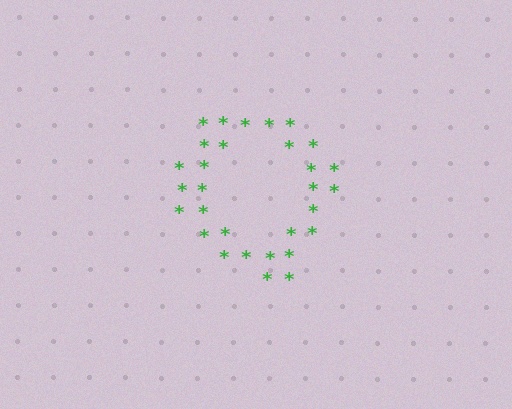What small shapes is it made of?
It is made of small asterisks.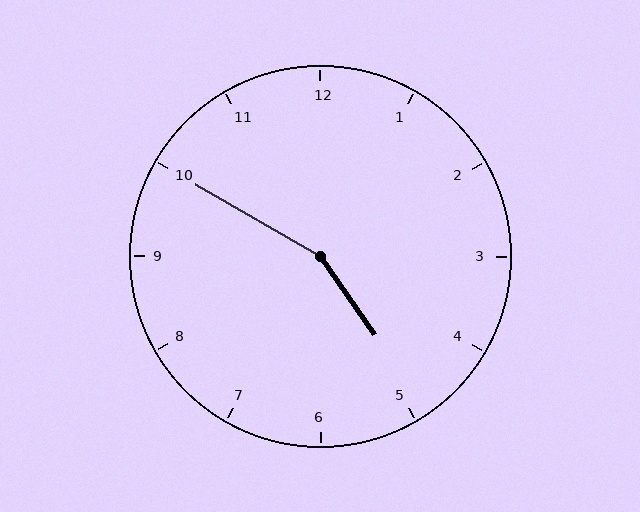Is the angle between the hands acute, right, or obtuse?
It is obtuse.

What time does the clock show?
4:50.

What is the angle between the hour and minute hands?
Approximately 155 degrees.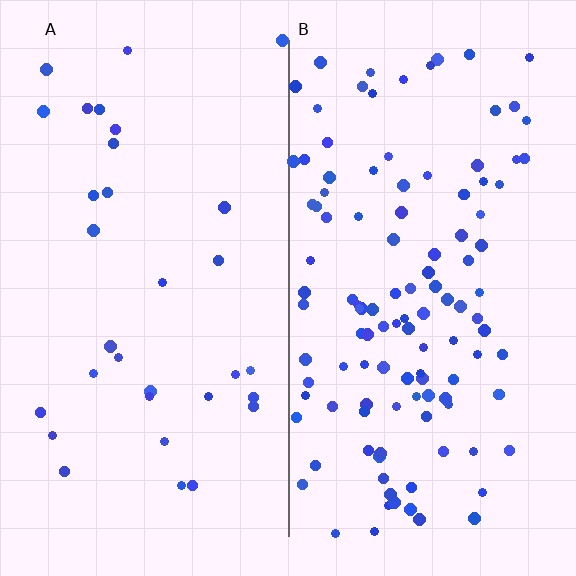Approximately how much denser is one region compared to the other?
Approximately 3.7× — region B over region A.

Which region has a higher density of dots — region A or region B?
B (the right).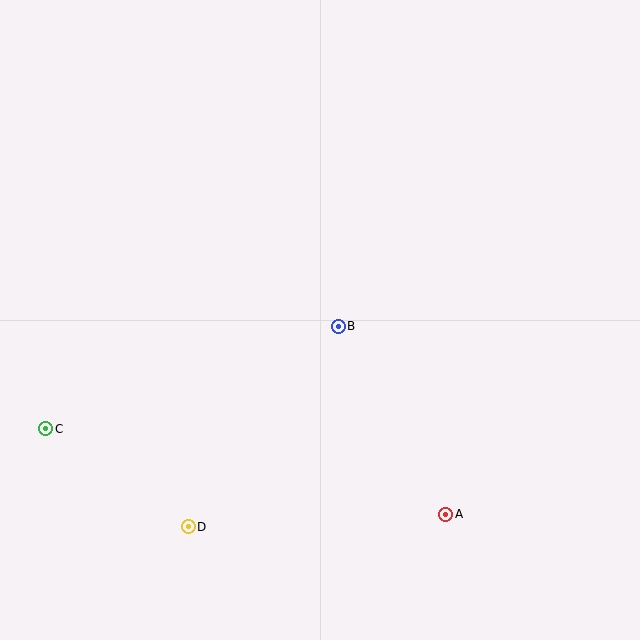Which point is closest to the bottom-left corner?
Point C is closest to the bottom-left corner.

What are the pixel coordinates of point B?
Point B is at (338, 326).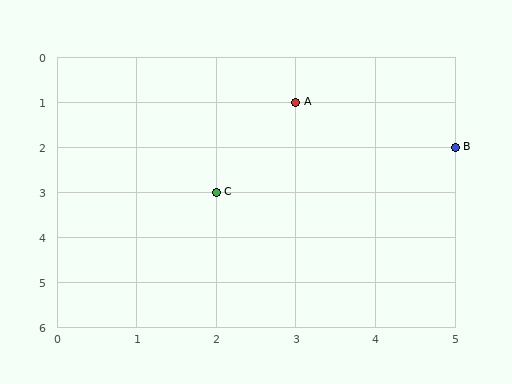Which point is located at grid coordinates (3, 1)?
Point A is at (3, 1).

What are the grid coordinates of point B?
Point B is at grid coordinates (5, 2).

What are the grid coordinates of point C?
Point C is at grid coordinates (2, 3).